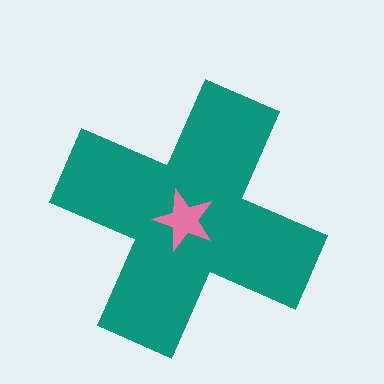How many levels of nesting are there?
2.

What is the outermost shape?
The teal cross.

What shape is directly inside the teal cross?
The pink star.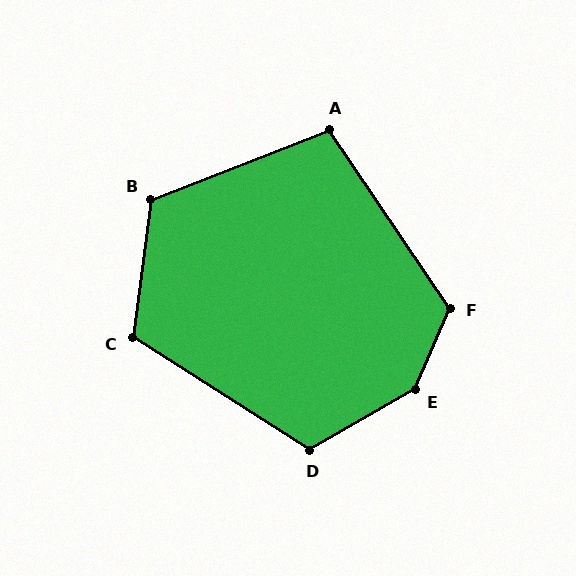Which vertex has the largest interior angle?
E, at approximately 142 degrees.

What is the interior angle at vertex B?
Approximately 119 degrees (obtuse).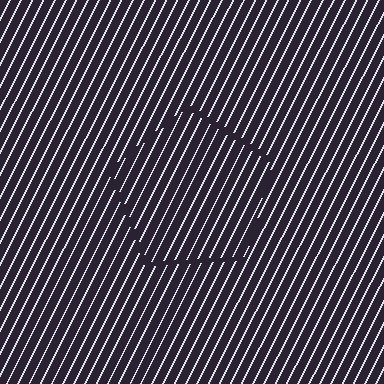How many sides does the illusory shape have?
5 sides — the line-ends trace a pentagon.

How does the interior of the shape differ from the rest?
The interior of the shape contains the same grating, shifted by half a period — the contour is defined by the phase discontinuity where line-ends from the inner and outer gratings abut.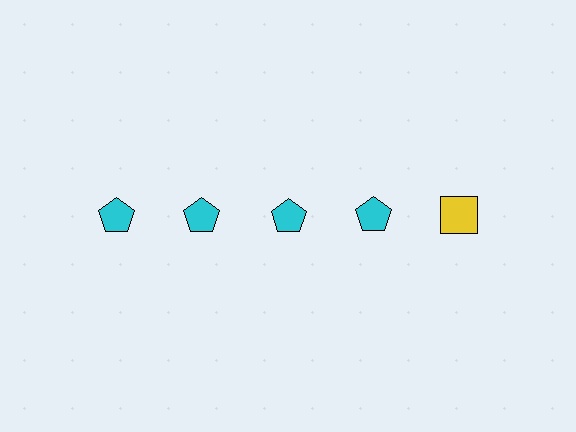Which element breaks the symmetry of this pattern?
The yellow square in the top row, rightmost column breaks the symmetry. All other shapes are cyan pentagons.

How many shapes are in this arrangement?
There are 5 shapes arranged in a grid pattern.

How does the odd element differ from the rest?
It differs in both color (yellow instead of cyan) and shape (square instead of pentagon).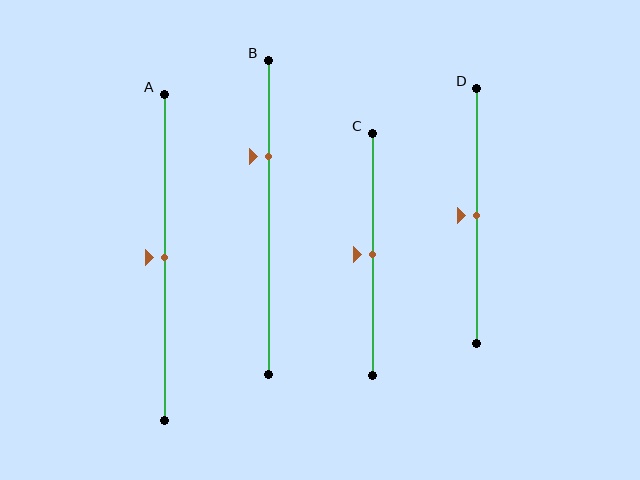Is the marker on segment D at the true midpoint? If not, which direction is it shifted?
Yes, the marker on segment D is at the true midpoint.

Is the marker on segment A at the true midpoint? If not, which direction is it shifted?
Yes, the marker on segment A is at the true midpoint.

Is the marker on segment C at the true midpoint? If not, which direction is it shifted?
Yes, the marker on segment C is at the true midpoint.